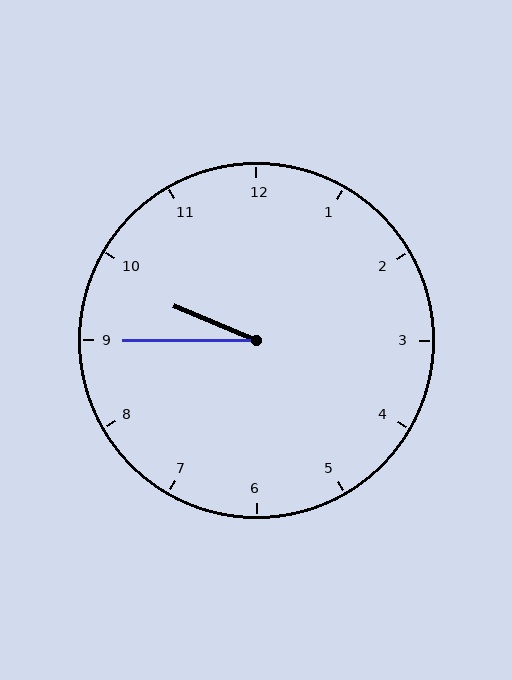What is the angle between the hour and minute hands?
Approximately 22 degrees.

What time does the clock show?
9:45.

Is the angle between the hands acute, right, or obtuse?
It is acute.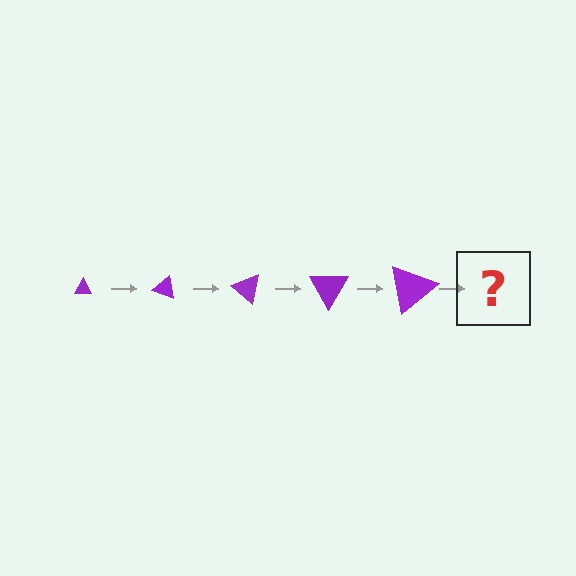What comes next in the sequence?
The next element should be a triangle, larger than the previous one and rotated 100 degrees from the start.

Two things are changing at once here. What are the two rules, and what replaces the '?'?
The two rules are that the triangle grows larger each step and it rotates 20 degrees each step. The '?' should be a triangle, larger than the previous one and rotated 100 degrees from the start.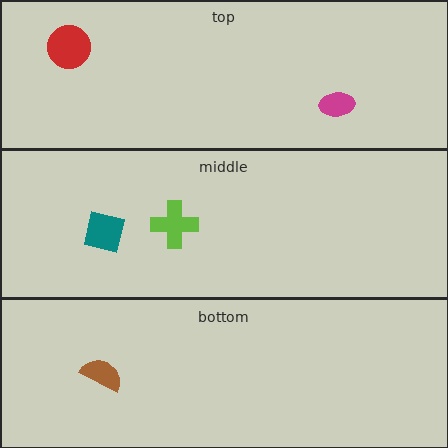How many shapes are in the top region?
2.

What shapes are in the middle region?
The lime cross, the teal square.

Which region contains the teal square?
The middle region.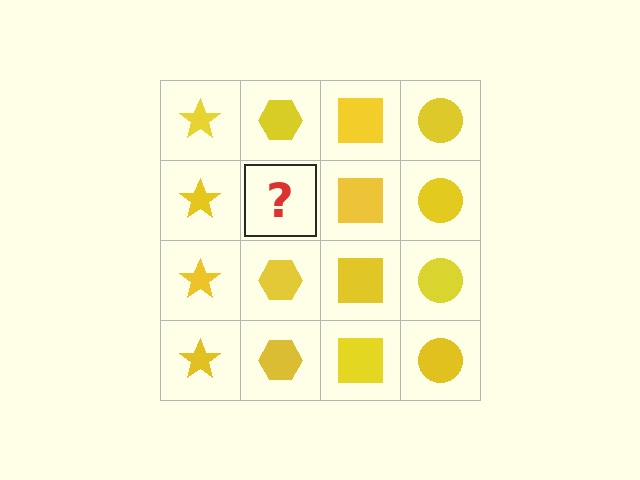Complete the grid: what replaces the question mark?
The question mark should be replaced with a yellow hexagon.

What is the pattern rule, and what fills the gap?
The rule is that each column has a consistent shape. The gap should be filled with a yellow hexagon.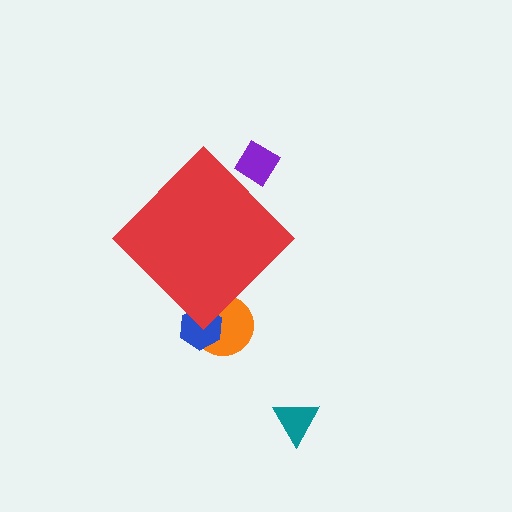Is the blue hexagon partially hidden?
Yes, the blue hexagon is partially hidden behind the red diamond.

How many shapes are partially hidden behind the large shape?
3 shapes are partially hidden.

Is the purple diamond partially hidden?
Yes, the purple diamond is partially hidden behind the red diamond.